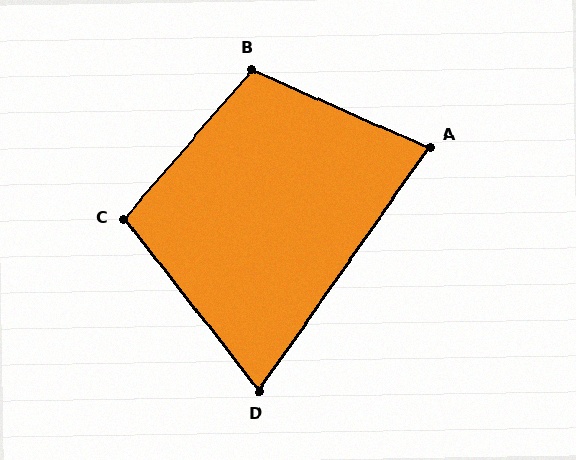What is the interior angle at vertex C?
Approximately 101 degrees (obtuse).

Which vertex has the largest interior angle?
B, at approximately 107 degrees.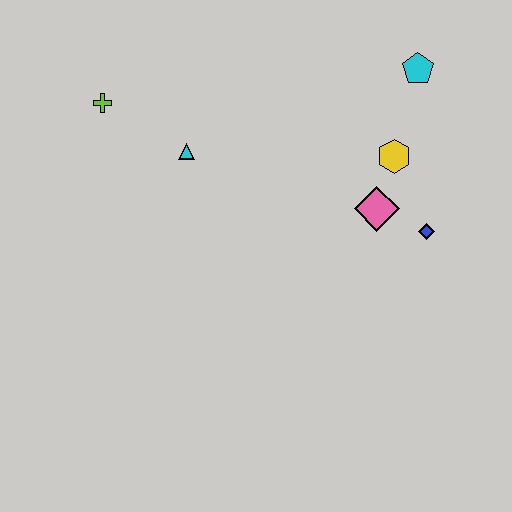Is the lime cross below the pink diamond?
No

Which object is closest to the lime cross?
The cyan triangle is closest to the lime cross.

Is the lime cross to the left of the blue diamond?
Yes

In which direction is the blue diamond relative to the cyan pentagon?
The blue diamond is below the cyan pentagon.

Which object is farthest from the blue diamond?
The lime cross is farthest from the blue diamond.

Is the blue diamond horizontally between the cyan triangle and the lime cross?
No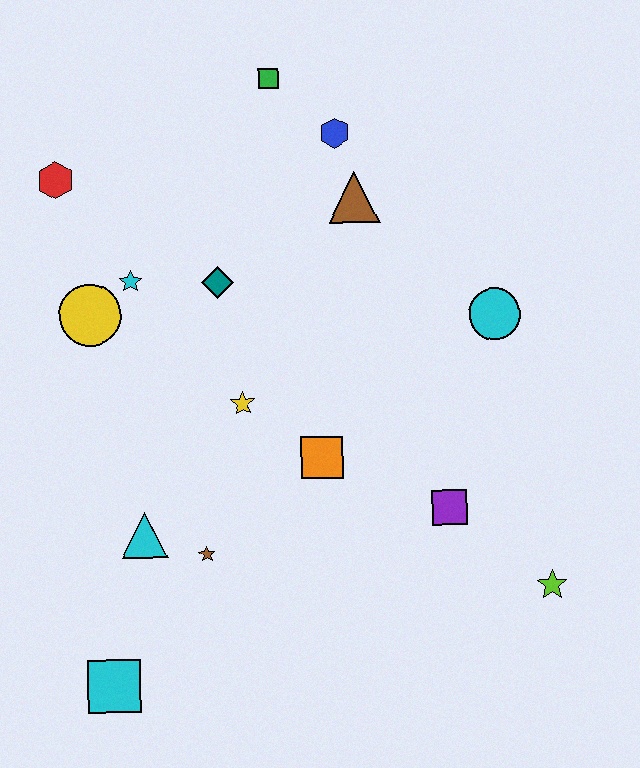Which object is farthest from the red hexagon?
The lime star is farthest from the red hexagon.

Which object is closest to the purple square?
The lime star is closest to the purple square.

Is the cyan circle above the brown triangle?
No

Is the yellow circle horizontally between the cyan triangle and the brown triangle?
No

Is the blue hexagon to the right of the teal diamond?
Yes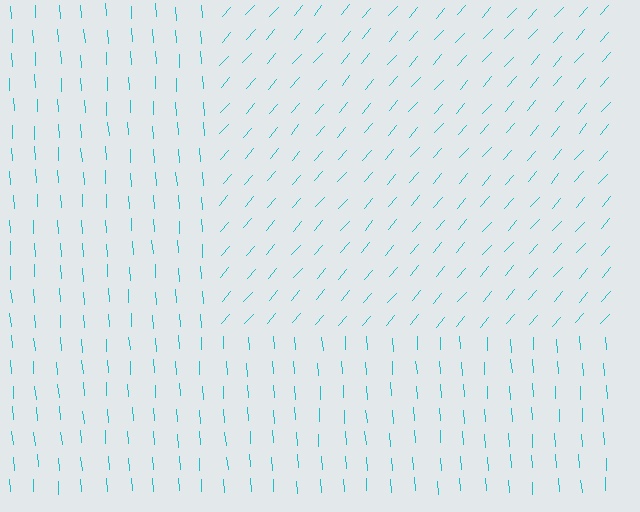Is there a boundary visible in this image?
Yes, there is a texture boundary formed by a change in line orientation.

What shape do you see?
I see a rectangle.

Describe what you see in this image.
The image is filled with small cyan line segments. A rectangle region in the image has lines oriented differently from the surrounding lines, creating a visible texture boundary.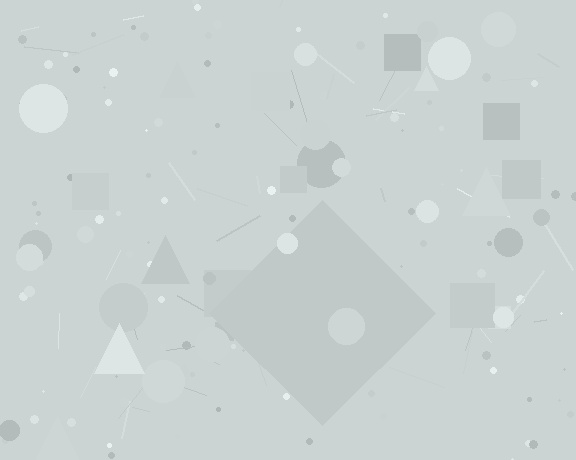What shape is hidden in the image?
A diamond is hidden in the image.